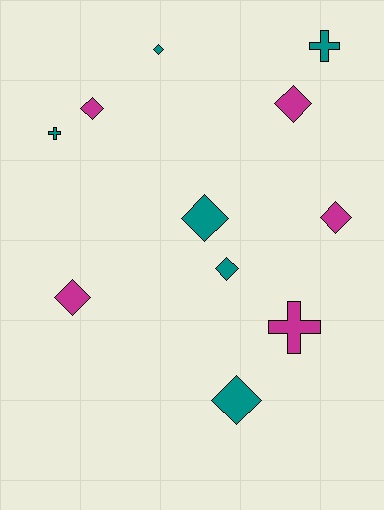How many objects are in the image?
There are 11 objects.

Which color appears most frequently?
Teal, with 6 objects.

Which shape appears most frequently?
Diamond, with 8 objects.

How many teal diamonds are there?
There are 4 teal diamonds.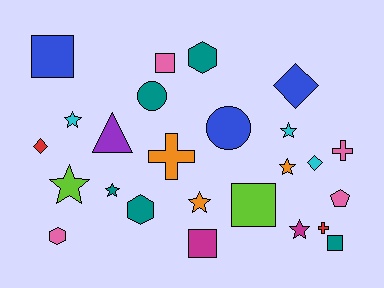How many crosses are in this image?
There are 3 crosses.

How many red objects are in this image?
There are 2 red objects.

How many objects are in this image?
There are 25 objects.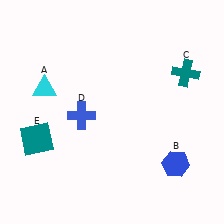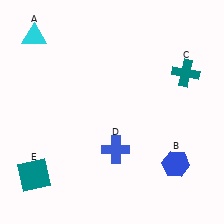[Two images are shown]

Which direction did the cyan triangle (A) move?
The cyan triangle (A) moved up.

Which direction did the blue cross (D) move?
The blue cross (D) moved right.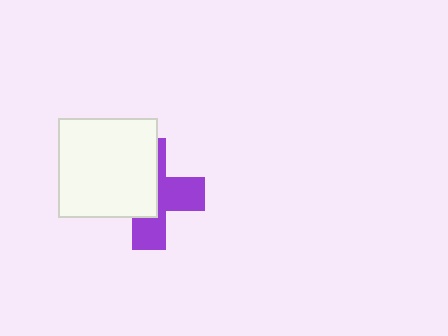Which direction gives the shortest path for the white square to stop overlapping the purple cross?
Moving toward the upper-left gives the shortest separation.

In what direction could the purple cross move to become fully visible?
The purple cross could move toward the lower-right. That would shift it out from behind the white square entirely.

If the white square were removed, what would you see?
You would see the complete purple cross.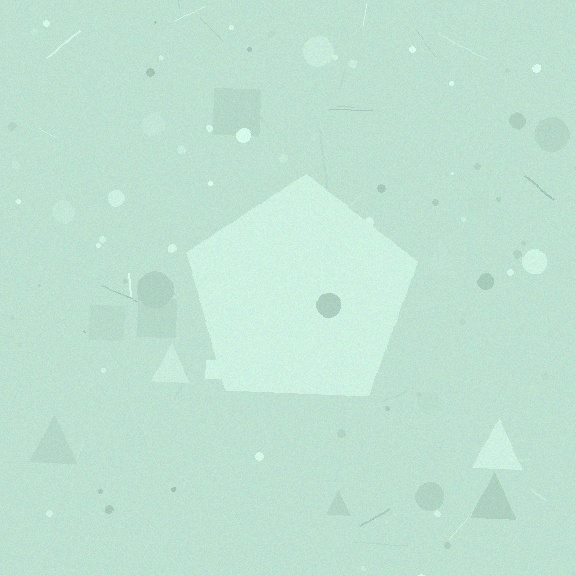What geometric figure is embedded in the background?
A pentagon is embedded in the background.